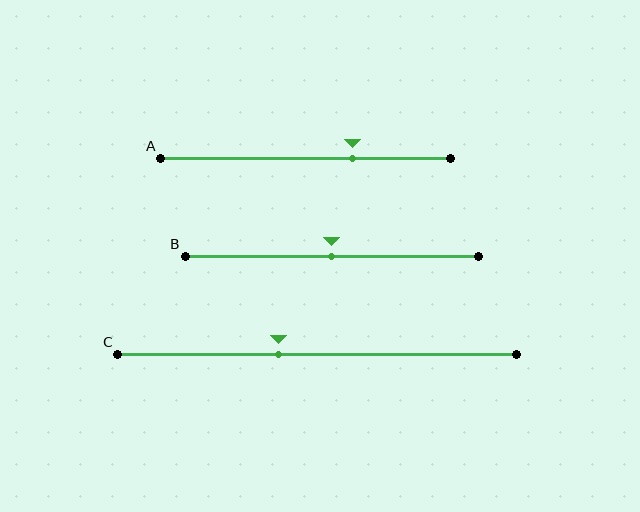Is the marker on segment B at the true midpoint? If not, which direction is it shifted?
Yes, the marker on segment B is at the true midpoint.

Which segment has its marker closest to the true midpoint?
Segment B has its marker closest to the true midpoint.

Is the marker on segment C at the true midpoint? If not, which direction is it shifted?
No, the marker on segment C is shifted to the left by about 10% of the segment length.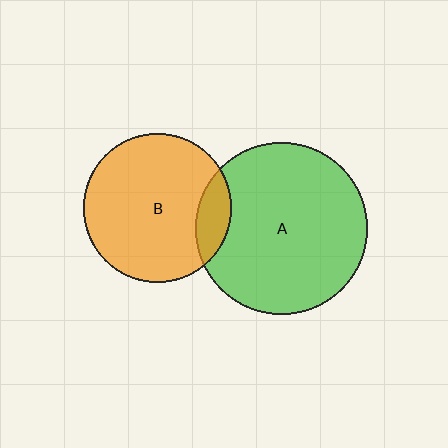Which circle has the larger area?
Circle A (green).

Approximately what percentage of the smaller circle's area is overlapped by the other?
Approximately 15%.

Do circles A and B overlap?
Yes.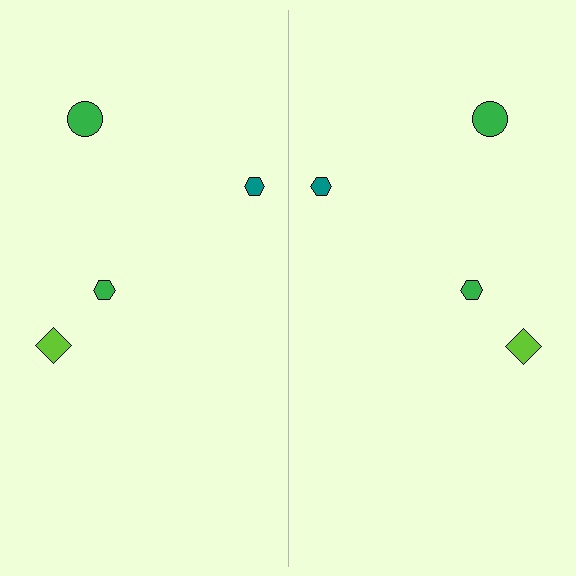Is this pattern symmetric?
Yes, this pattern has bilateral (reflection) symmetry.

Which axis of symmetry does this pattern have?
The pattern has a vertical axis of symmetry running through the center of the image.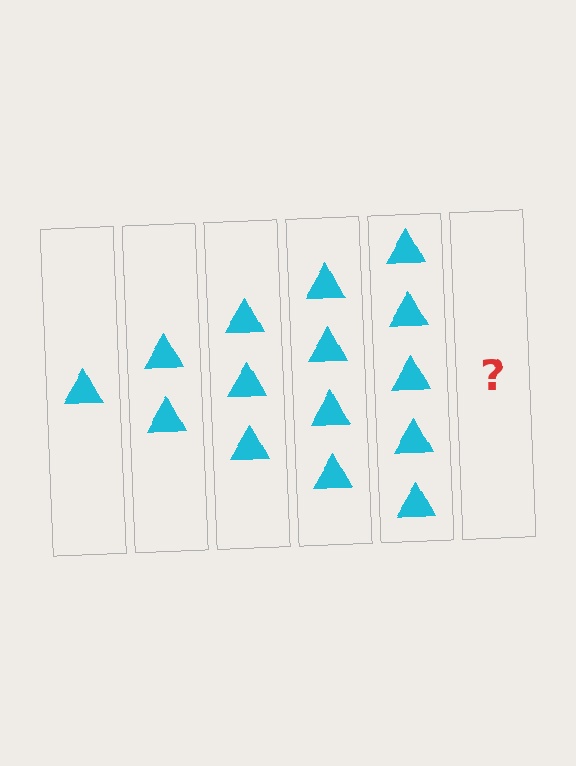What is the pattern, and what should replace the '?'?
The pattern is that each step adds one more triangle. The '?' should be 6 triangles.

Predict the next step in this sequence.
The next step is 6 triangles.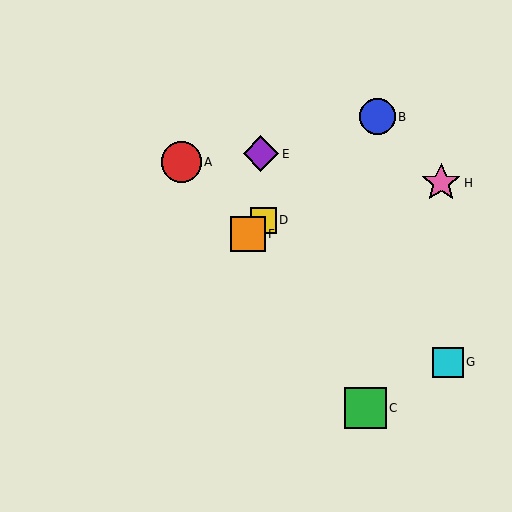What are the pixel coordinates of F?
Object F is at (248, 234).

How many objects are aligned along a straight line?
3 objects (B, D, F) are aligned along a straight line.